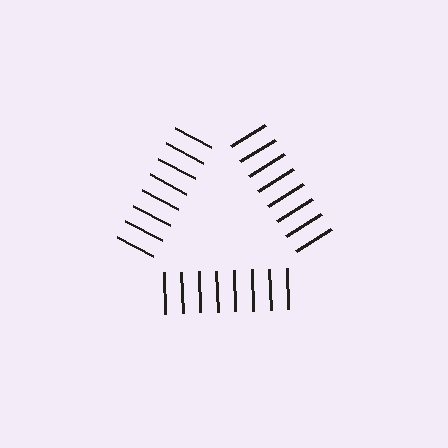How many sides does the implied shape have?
3 sides — the line-ends trace a triangle.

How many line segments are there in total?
24 — 8 along each of the 3 edges.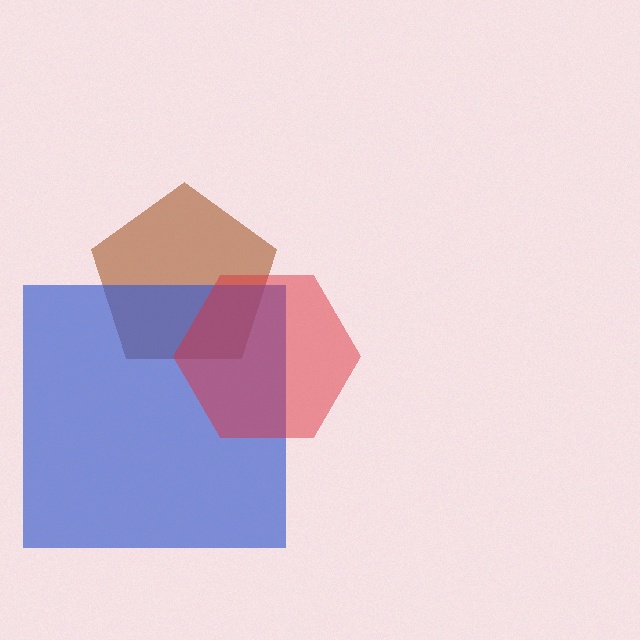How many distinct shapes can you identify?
There are 3 distinct shapes: a brown pentagon, a blue square, a red hexagon.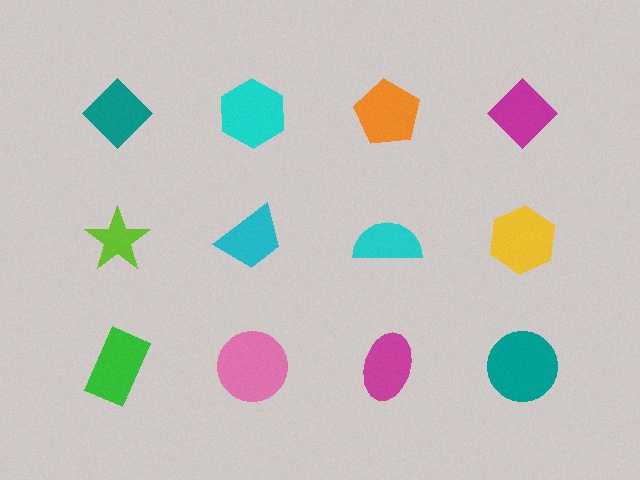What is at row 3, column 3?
A magenta ellipse.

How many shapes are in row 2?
4 shapes.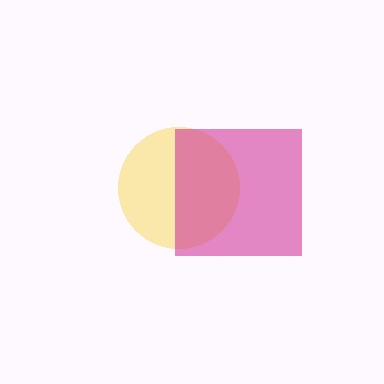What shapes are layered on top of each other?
The layered shapes are: a yellow circle, a magenta square.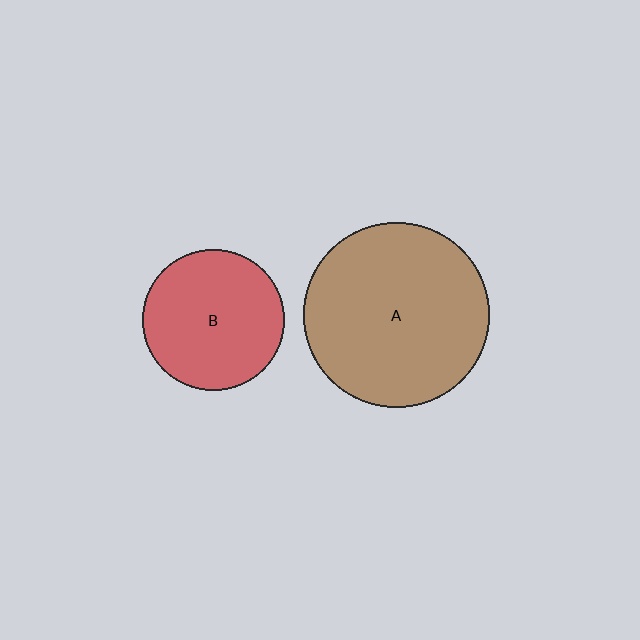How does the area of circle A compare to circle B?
Approximately 1.7 times.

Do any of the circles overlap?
No, none of the circles overlap.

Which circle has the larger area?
Circle A (brown).